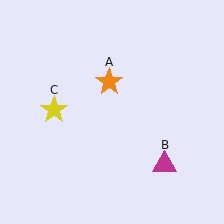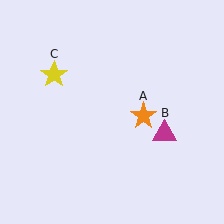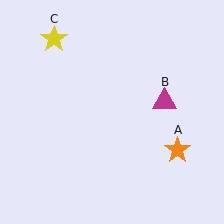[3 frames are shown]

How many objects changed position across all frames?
3 objects changed position: orange star (object A), magenta triangle (object B), yellow star (object C).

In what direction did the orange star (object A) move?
The orange star (object A) moved down and to the right.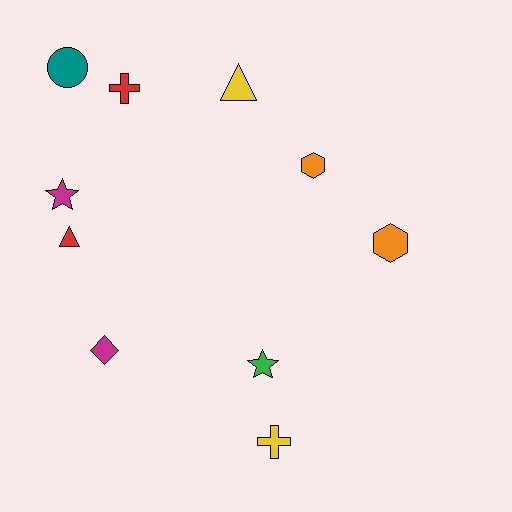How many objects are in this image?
There are 10 objects.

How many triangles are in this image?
There are 2 triangles.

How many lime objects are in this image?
There are no lime objects.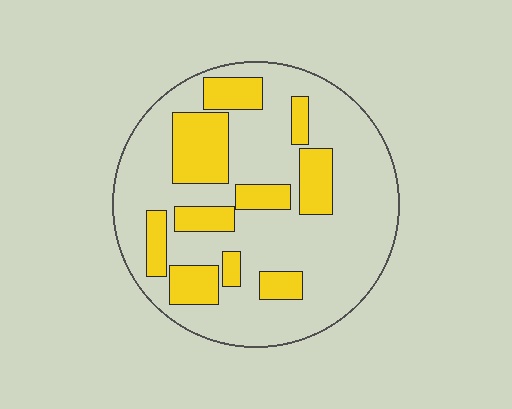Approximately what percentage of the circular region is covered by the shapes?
Approximately 25%.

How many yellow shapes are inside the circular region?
10.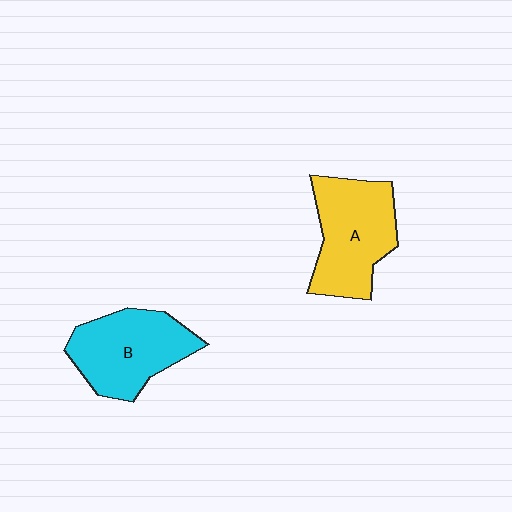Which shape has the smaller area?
Shape B (cyan).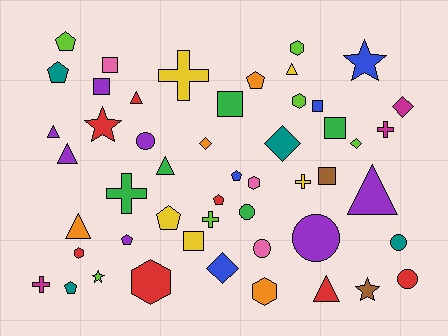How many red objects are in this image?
There are 7 red objects.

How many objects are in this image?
There are 50 objects.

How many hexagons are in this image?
There are 6 hexagons.